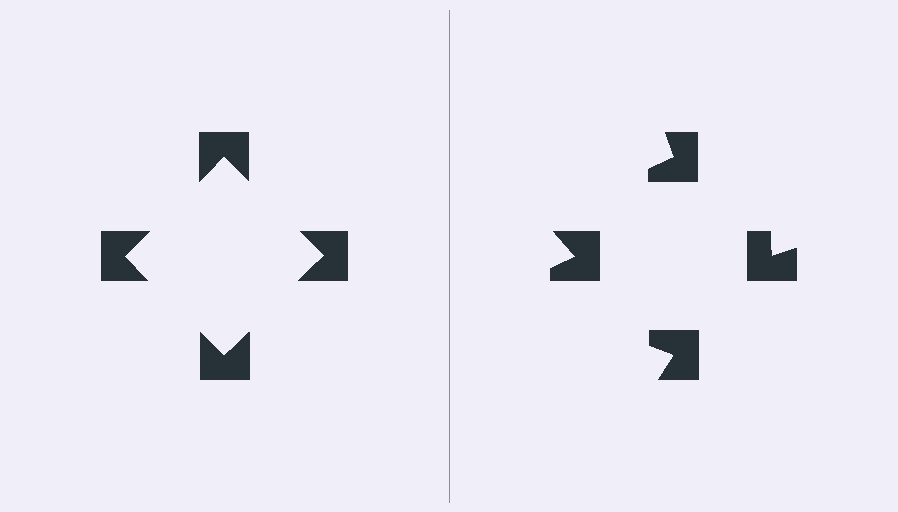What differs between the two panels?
The notched squares are positioned identically on both sides; only the wedge orientations differ. On the left they align to a square; on the right they are misaligned.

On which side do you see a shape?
An illusory square appears on the left side. On the right side the wedge cuts are rotated, so no coherent shape forms.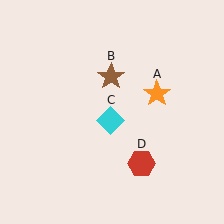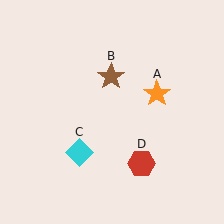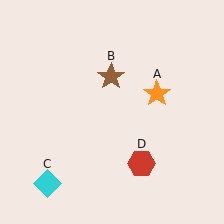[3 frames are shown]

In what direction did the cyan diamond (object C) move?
The cyan diamond (object C) moved down and to the left.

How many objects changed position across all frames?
1 object changed position: cyan diamond (object C).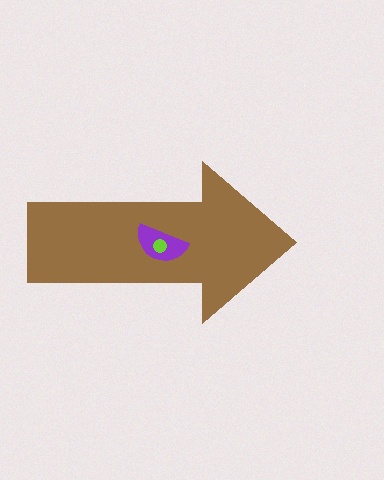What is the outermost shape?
The brown arrow.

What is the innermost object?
The lime circle.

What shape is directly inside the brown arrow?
The purple semicircle.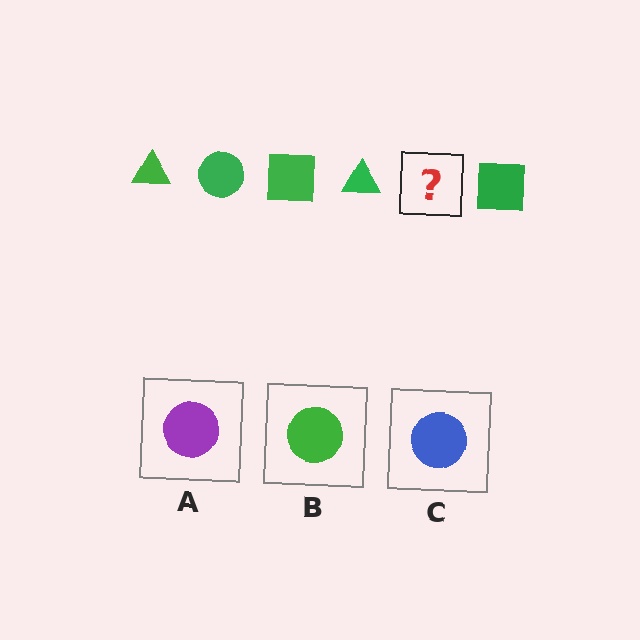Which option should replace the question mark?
Option B.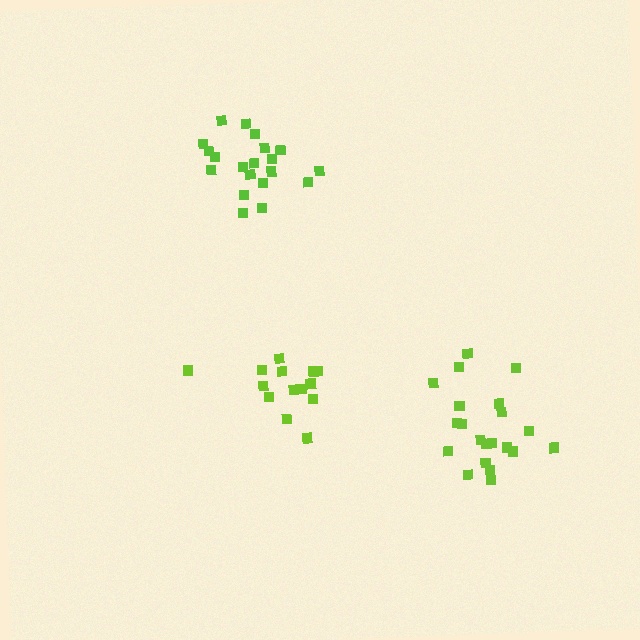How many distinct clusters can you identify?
There are 3 distinct clusters.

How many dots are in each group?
Group 1: 20 dots, Group 2: 15 dots, Group 3: 21 dots (56 total).